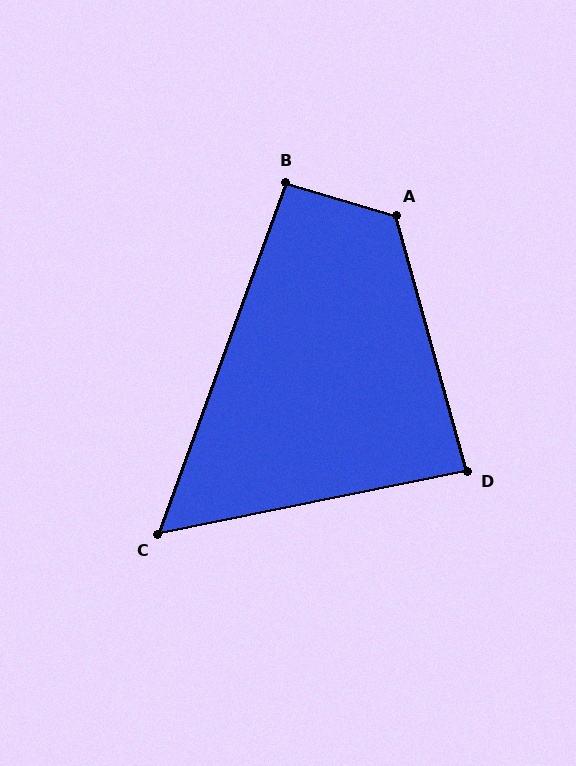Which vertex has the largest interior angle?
A, at approximately 122 degrees.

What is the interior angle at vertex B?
Approximately 94 degrees (approximately right).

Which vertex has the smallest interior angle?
C, at approximately 58 degrees.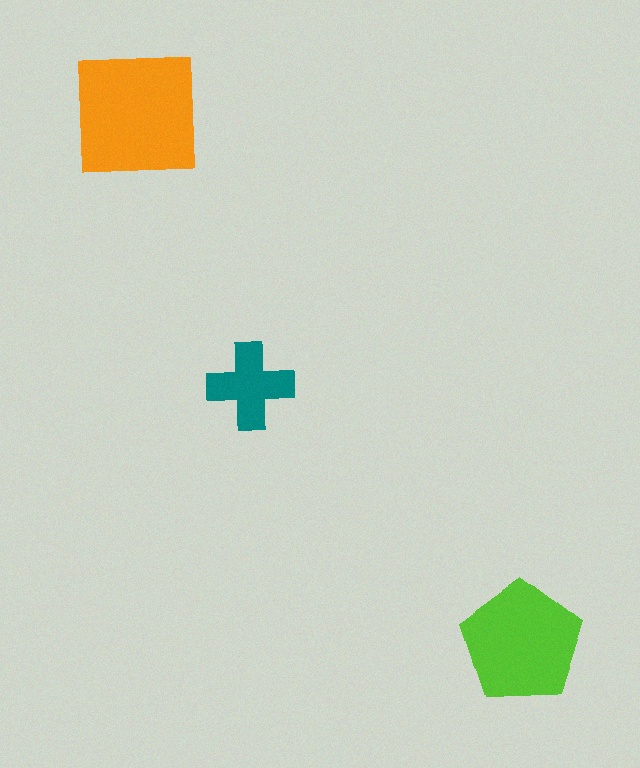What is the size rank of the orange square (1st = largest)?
1st.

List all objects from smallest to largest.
The teal cross, the lime pentagon, the orange square.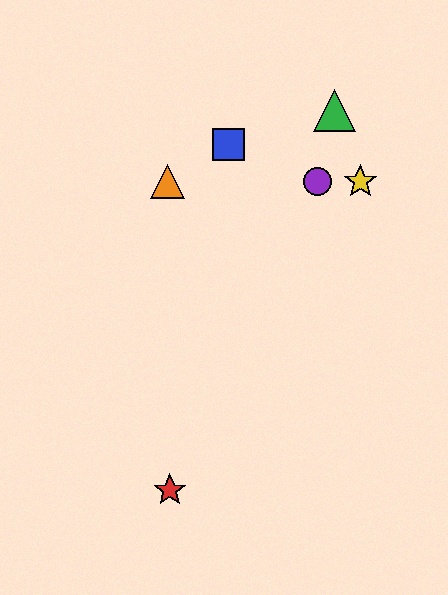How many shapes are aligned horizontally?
3 shapes (the yellow star, the purple circle, the orange triangle) are aligned horizontally.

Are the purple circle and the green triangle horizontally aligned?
No, the purple circle is at y≈182 and the green triangle is at y≈111.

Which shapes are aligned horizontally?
The yellow star, the purple circle, the orange triangle are aligned horizontally.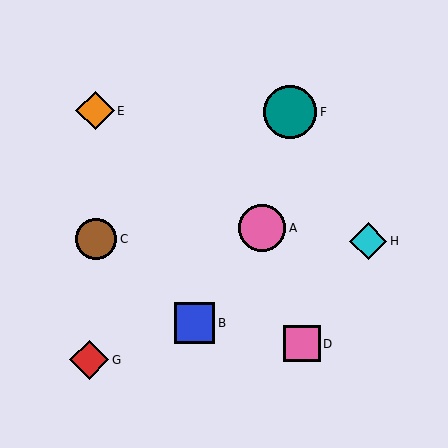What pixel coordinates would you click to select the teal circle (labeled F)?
Click at (290, 112) to select the teal circle F.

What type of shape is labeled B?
Shape B is a blue square.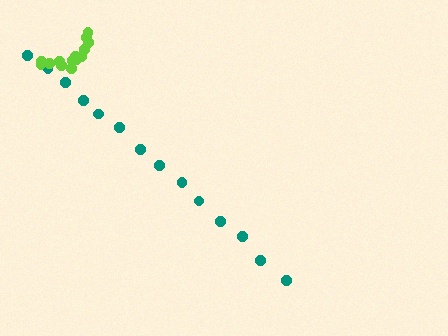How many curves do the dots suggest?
There are 2 distinct paths.